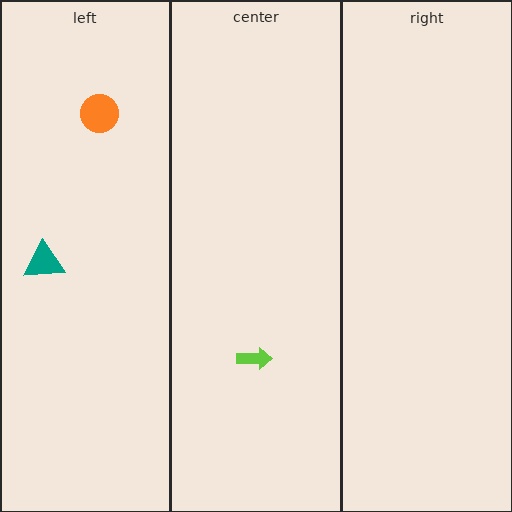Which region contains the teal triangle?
The left region.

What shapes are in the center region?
The lime arrow.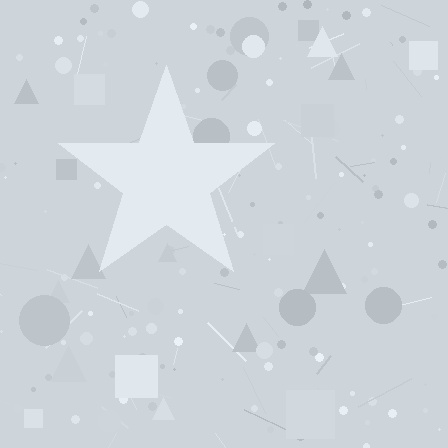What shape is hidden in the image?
A star is hidden in the image.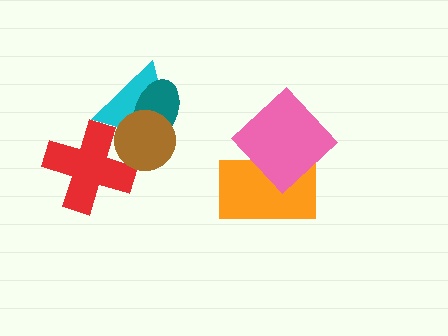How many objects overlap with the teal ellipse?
2 objects overlap with the teal ellipse.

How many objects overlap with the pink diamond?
1 object overlaps with the pink diamond.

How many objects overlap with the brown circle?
3 objects overlap with the brown circle.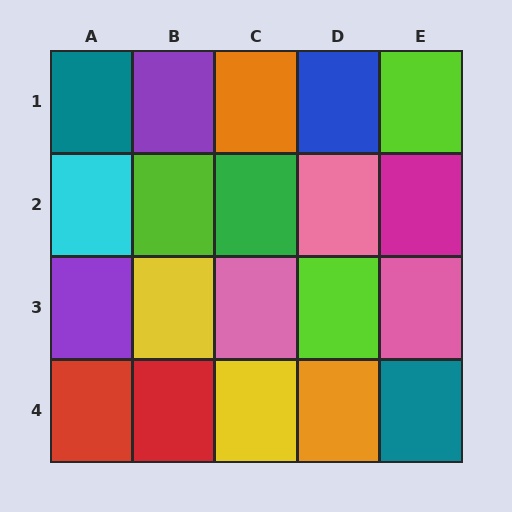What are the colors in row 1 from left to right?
Teal, purple, orange, blue, lime.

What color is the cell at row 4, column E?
Teal.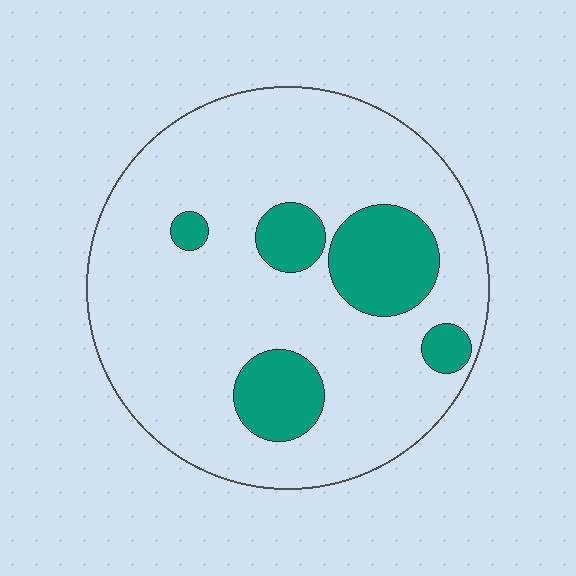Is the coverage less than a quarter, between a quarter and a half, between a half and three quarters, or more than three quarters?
Less than a quarter.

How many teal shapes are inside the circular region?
5.